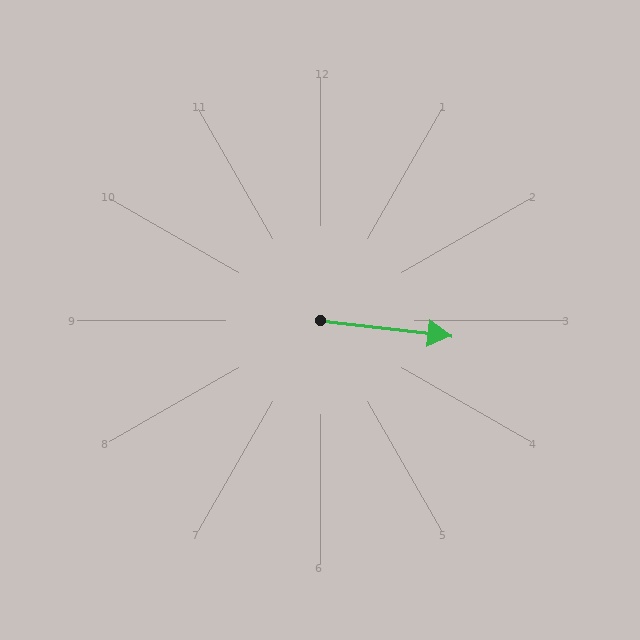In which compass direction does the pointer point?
East.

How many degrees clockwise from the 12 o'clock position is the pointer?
Approximately 97 degrees.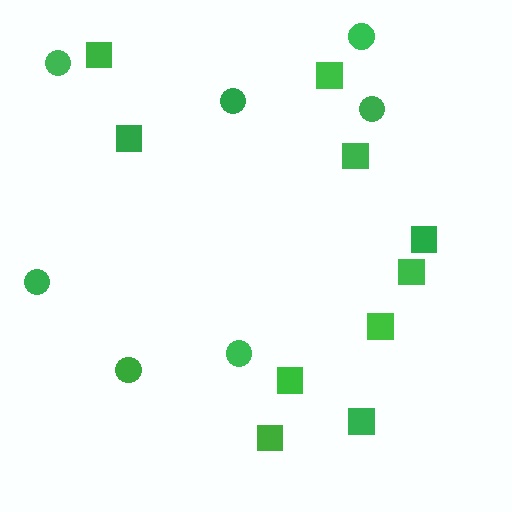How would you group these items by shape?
There are 2 groups: one group of squares (10) and one group of circles (7).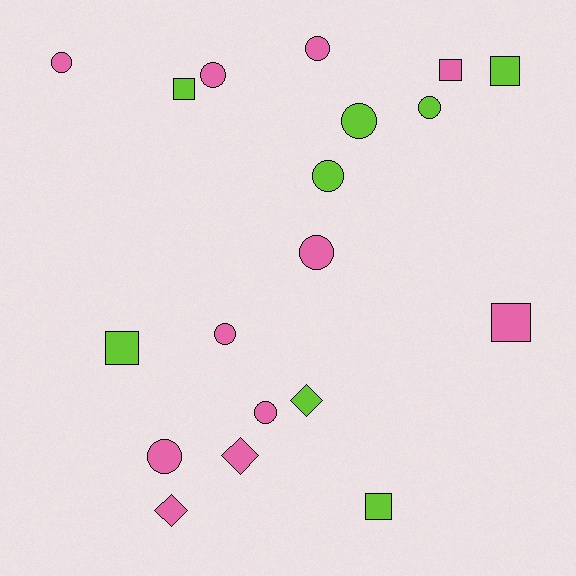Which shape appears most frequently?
Circle, with 10 objects.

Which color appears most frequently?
Pink, with 11 objects.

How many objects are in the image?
There are 19 objects.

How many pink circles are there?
There are 7 pink circles.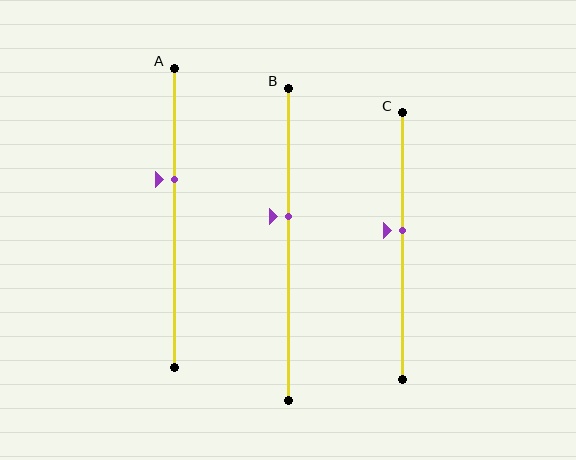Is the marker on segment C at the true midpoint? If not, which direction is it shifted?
No, the marker on segment C is shifted upward by about 6% of the segment length.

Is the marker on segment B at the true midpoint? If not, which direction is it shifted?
No, the marker on segment B is shifted upward by about 9% of the segment length.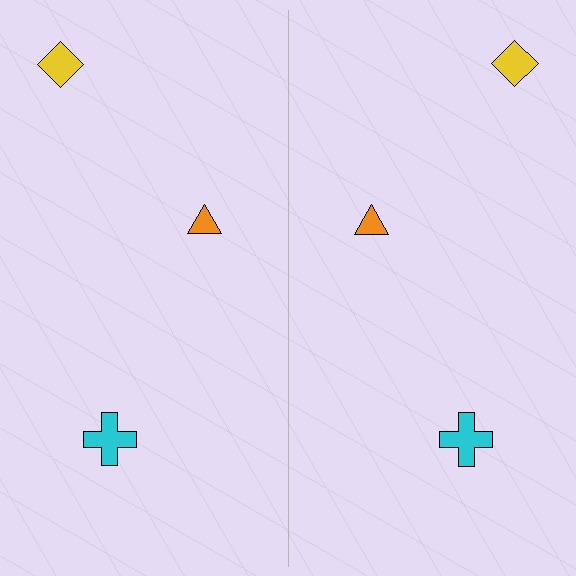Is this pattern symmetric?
Yes, this pattern has bilateral (reflection) symmetry.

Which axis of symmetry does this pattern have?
The pattern has a vertical axis of symmetry running through the center of the image.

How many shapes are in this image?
There are 6 shapes in this image.